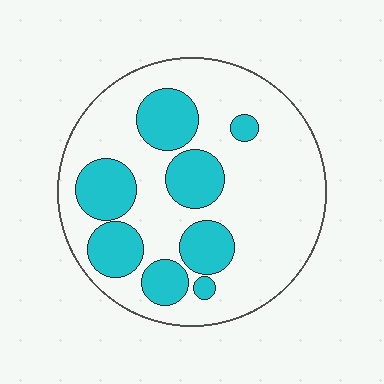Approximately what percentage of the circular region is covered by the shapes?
Approximately 30%.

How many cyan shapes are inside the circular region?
8.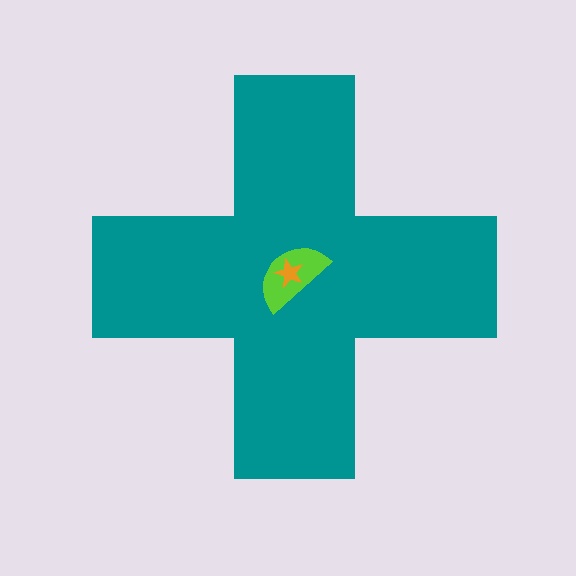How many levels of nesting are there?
3.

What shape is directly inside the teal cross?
The lime semicircle.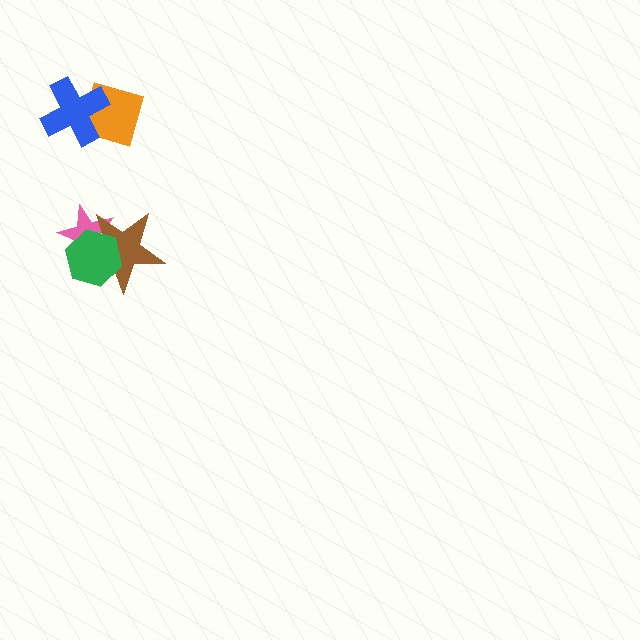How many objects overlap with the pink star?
2 objects overlap with the pink star.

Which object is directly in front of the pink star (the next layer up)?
The brown star is directly in front of the pink star.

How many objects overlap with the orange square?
1 object overlaps with the orange square.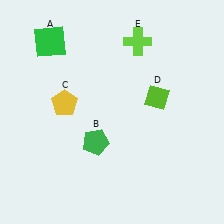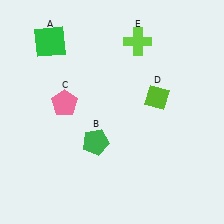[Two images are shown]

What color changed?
The pentagon (C) changed from yellow in Image 1 to pink in Image 2.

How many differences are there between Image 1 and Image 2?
There is 1 difference between the two images.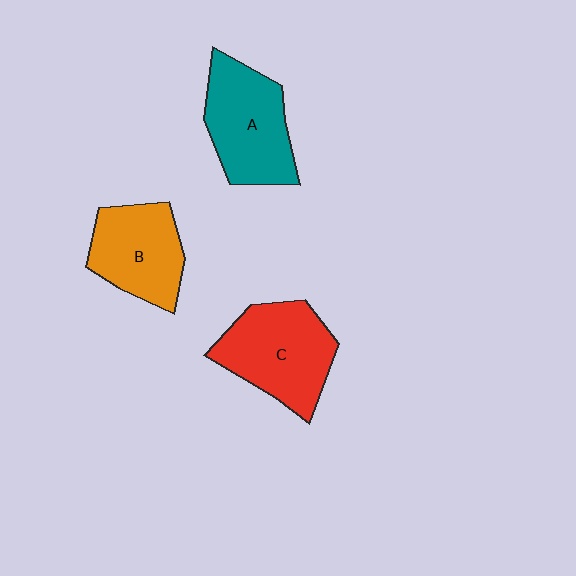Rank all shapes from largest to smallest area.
From largest to smallest: C (red), A (teal), B (orange).